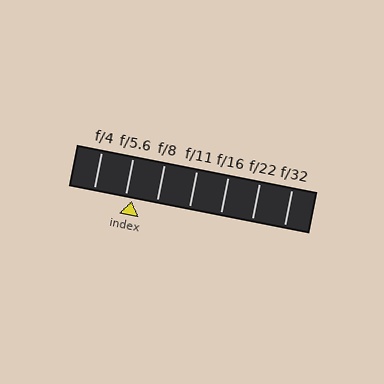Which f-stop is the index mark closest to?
The index mark is closest to f/5.6.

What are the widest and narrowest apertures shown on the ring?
The widest aperture shown is f/4 and the narrowest is f/32.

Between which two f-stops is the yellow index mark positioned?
The index mark is between f/5.6 and f/8.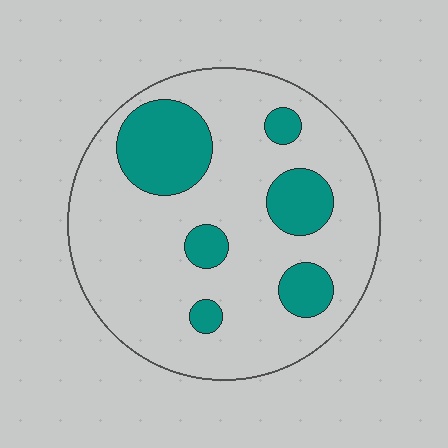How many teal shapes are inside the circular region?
6.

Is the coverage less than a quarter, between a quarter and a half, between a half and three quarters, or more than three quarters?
Less than a quarter.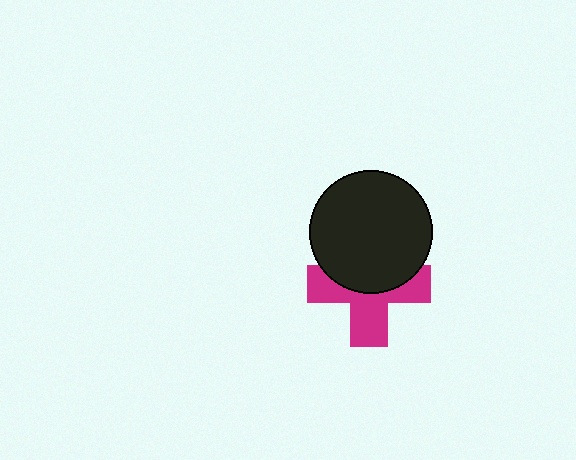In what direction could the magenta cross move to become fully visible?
The magenta cross could move down. That would shift it out from behind the black circle entirely.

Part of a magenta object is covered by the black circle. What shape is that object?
It is a cross.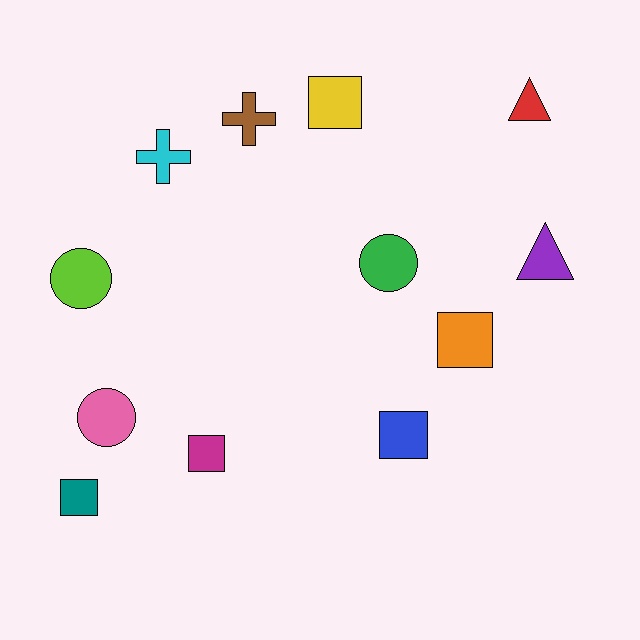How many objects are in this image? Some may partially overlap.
There are 12 objects.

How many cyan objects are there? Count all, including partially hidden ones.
There is 1 cyan object.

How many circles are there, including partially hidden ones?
There are 3 circles.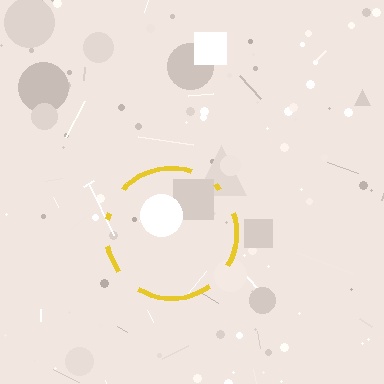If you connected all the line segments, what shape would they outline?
They would outline a circle.